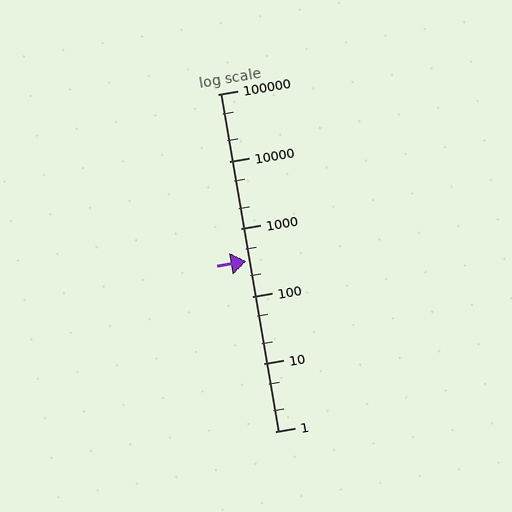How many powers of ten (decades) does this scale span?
The scale spans 5 decades, from 1 to 100000.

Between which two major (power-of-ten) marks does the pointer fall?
The pointer is between 100 and 1000.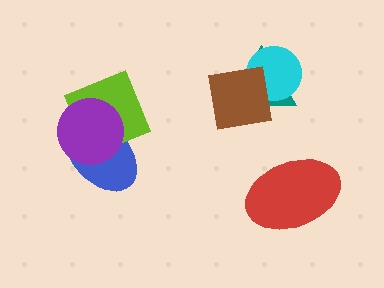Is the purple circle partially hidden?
No, no other shape covers it.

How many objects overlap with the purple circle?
2 objects overlap with the purple circle.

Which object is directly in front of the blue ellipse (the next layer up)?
The lime diamond is directly in front of the blue ellipse.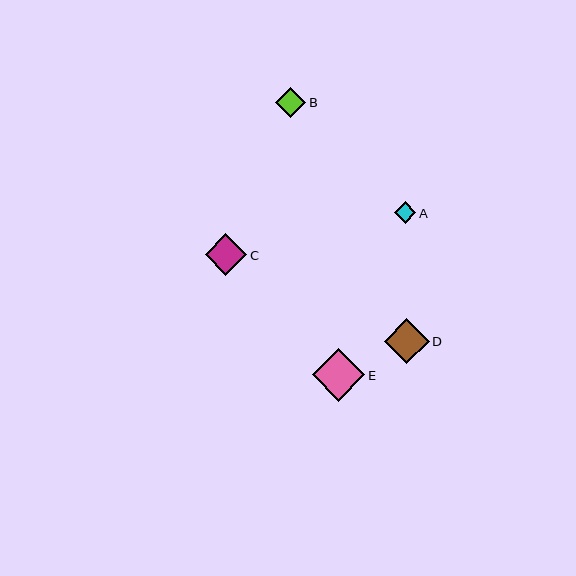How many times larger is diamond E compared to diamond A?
Diamond E is approximately 2.5 times the size of diamond A.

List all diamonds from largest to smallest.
From largest to smallest: E, D, C, B, A.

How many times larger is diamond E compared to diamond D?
Diamond E is approximately 1.2 times the size of diamond D.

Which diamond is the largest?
Diamond E is the largest with a size of approximately 53 pixels.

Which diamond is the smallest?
Diamond A is the smallest with a size of approximately 21 pixels.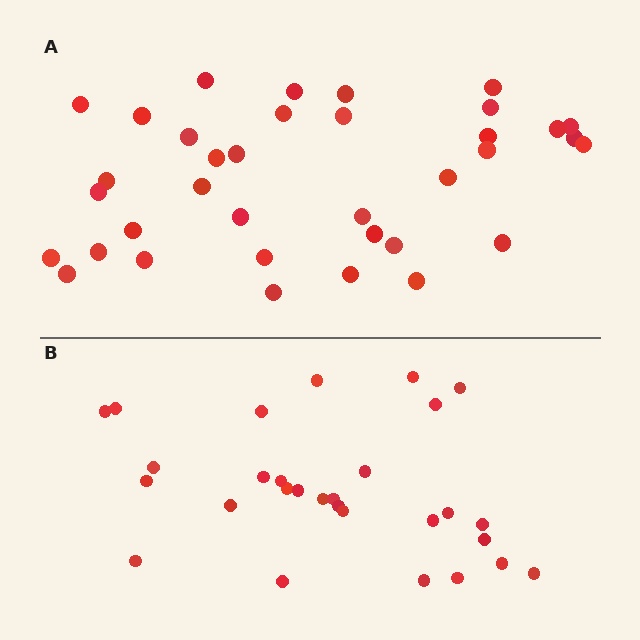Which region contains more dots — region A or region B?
Region A (the top region) has more dots.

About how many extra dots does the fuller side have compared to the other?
Region A has roughly 8 or so more dots than region B.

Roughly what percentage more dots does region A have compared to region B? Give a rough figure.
About 25% more.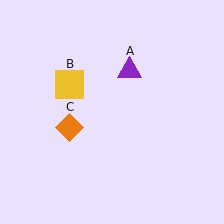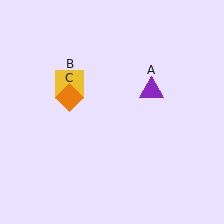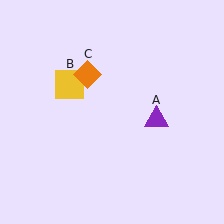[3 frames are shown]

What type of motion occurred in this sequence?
The purple triangle (object A), orange diamond (object C) rotated clockwise around the center of the scene.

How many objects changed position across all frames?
2 objects changed position: purple triangle (object A), orange diamond (object C).